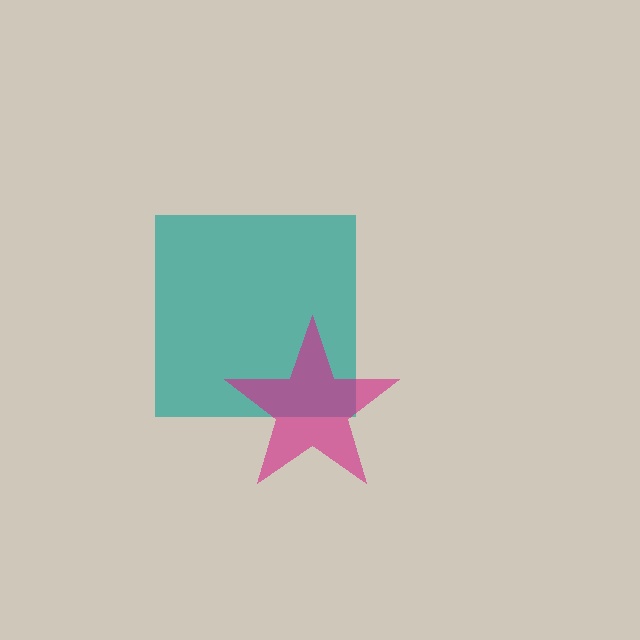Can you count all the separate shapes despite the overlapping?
Yes, there are 2 separate shapes.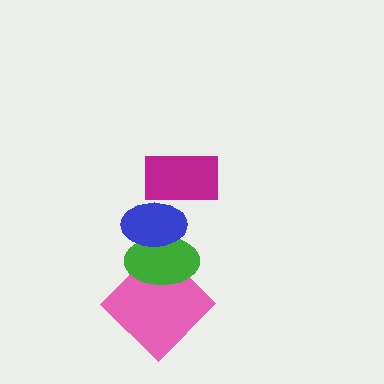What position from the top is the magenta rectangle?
The magenta rectangle is 1st from the top.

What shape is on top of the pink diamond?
The green ellipse is on top of the pink diamond.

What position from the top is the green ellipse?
The green ellipse is 3rd from the top.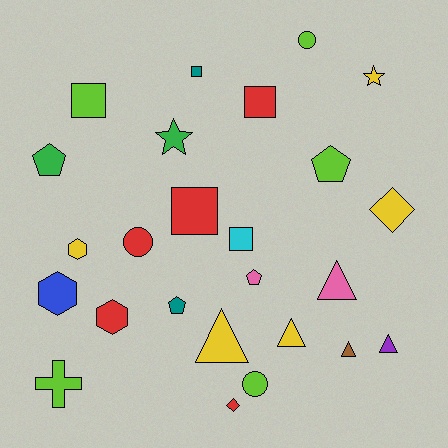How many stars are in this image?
There are 2 stars.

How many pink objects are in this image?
There are 2 pink objects.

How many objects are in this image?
There are 25 objects.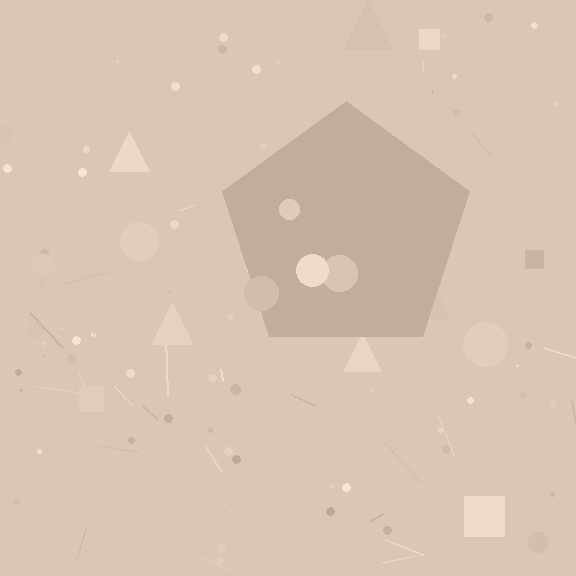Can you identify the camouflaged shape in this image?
The camouflaged shape is a pentagon.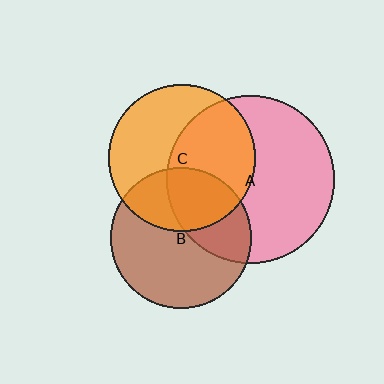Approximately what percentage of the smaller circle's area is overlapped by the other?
Approximately 35%.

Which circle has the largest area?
Circle A (pink).